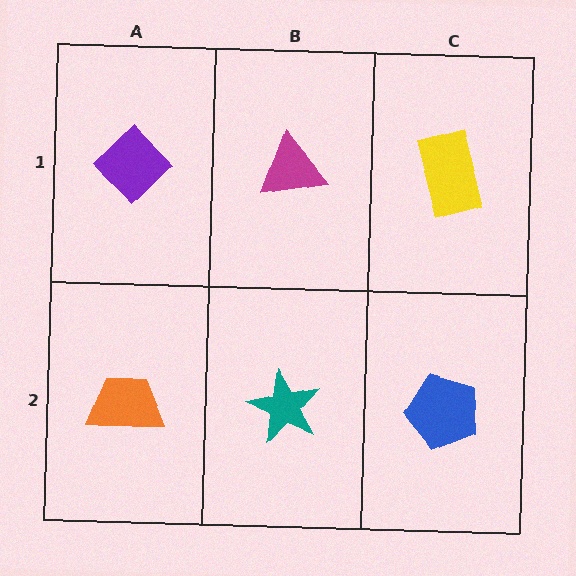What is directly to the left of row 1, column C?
A magenta triangle.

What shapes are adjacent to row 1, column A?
An orange trapezoid (row 2, column A), a magenta triangle (row 1, column B).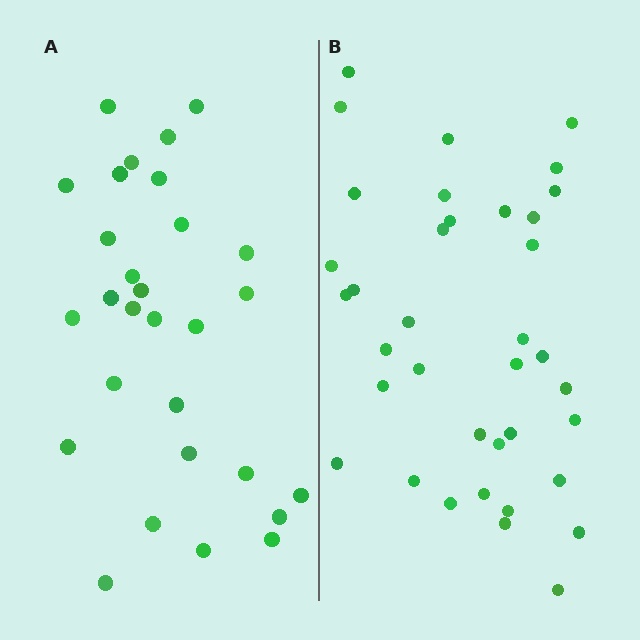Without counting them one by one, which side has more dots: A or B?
Region B (the right region) has more dots.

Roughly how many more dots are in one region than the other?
Region B has roughly 8 or so more dots than region A.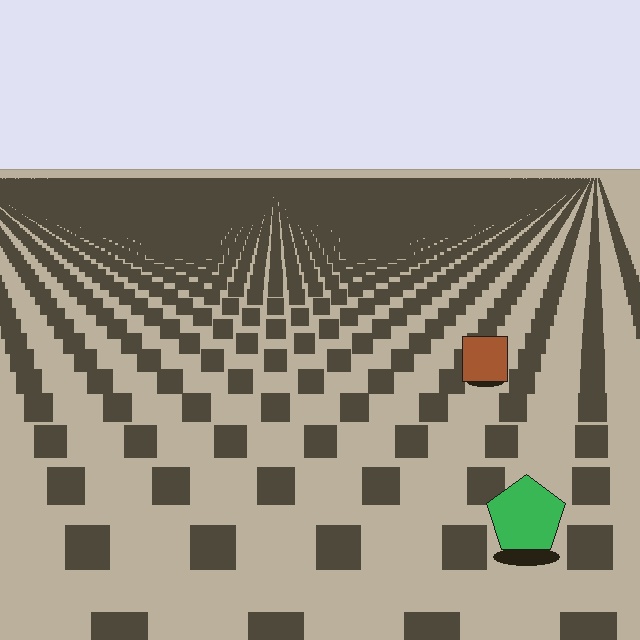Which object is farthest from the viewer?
The brown square is farthest from the viewer. It appears smaller and the ground texture around it is denser.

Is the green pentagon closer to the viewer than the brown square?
Yes. The green pentagon is closer — you can tell from the texture gradient: the ground texture is coarser near it.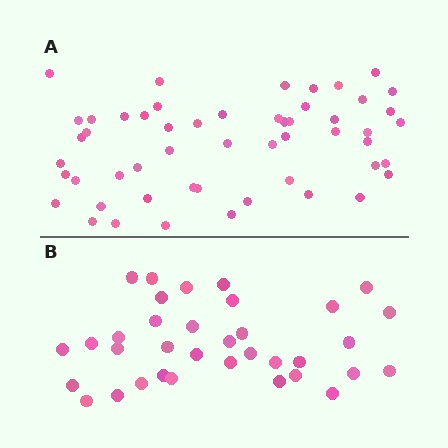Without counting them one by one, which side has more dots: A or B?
Region A (the top region) has more dots.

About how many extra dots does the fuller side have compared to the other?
Region A has approximately 20 more dots than region B.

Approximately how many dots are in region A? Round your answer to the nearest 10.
About 50 dots. (The exact count is 53, which rounds to 50.)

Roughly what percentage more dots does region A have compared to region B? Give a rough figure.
About 50% more.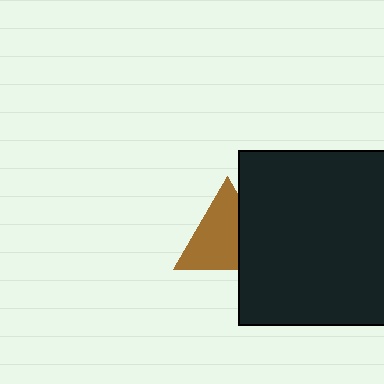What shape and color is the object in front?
The object in front is a black rectangle.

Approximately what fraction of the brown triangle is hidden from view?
Roughly 33% of the brown triangle is hidden behind the black rectangle.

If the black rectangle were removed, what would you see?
You would see the complete brown triangle.